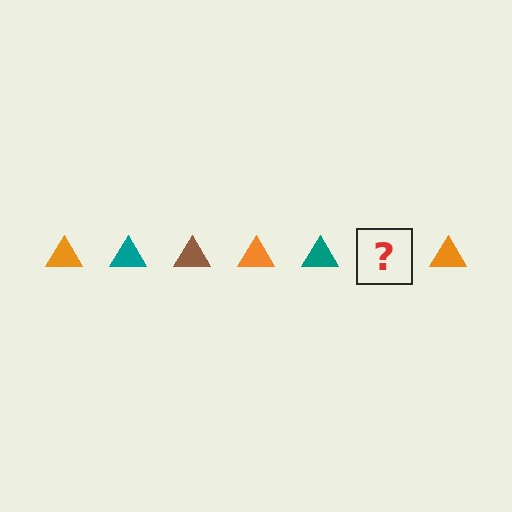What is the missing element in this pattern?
The missing element is a brown triangle.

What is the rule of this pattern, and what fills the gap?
The rule is that the pattern cycles through orange, teal, brown triangles. The gap should be filled with a brown triangle.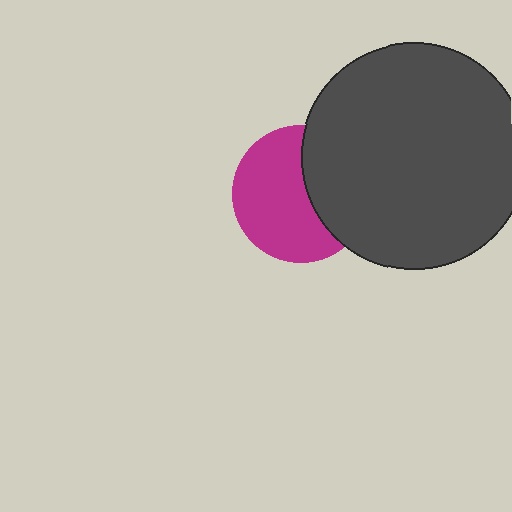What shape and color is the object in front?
The object in front is a dark gray circle.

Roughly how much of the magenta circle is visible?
About half of it is visible (roughly 62%).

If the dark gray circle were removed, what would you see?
You would see the complete magenta circle.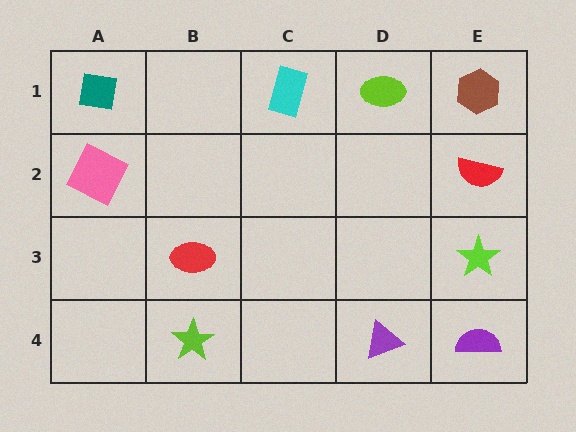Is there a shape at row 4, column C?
No, that cell is empty.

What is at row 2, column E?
A red semicircle.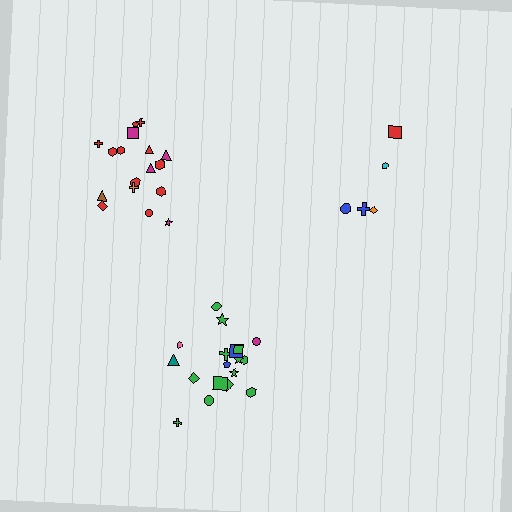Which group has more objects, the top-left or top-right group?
The top-left group.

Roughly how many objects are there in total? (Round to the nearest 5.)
Roughly 40 objects in total.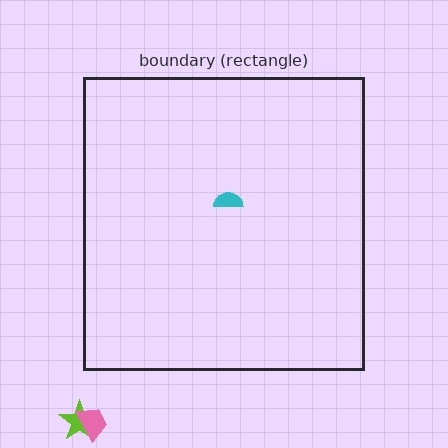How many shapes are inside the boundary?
1 inside, 2 outside.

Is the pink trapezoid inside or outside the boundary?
Outside.